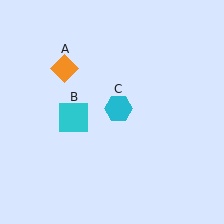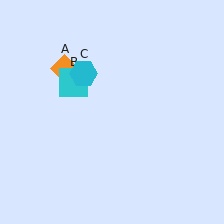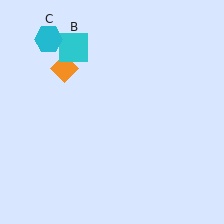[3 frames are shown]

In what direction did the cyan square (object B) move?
The cyan square (object B) moved up.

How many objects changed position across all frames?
2 objects changed position: cyan square (object B), cyan hexagon (object C).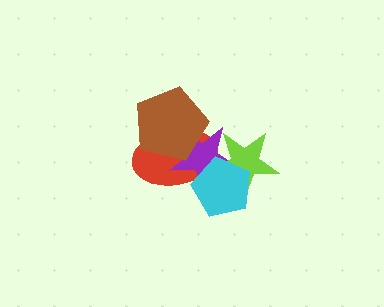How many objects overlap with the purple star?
4 objects overlap with the purple star.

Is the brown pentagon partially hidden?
No, no other shape covers it.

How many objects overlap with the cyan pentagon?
3 objects overlap with the cyan pentagon.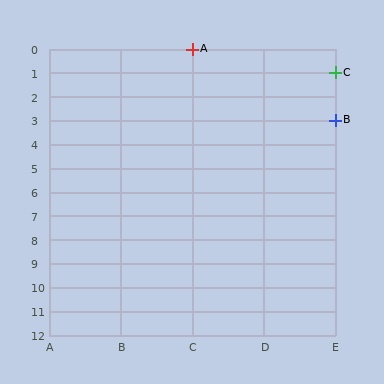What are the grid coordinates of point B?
Point B is at grid coordinates (E, 3).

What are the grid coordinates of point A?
Point A is at grid coordinates (C, 0).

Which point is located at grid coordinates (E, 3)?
Point B is at (E, 3).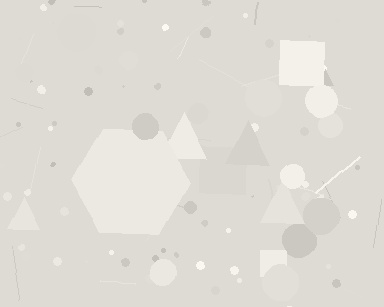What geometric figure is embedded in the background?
A hexagon is embedded in the background.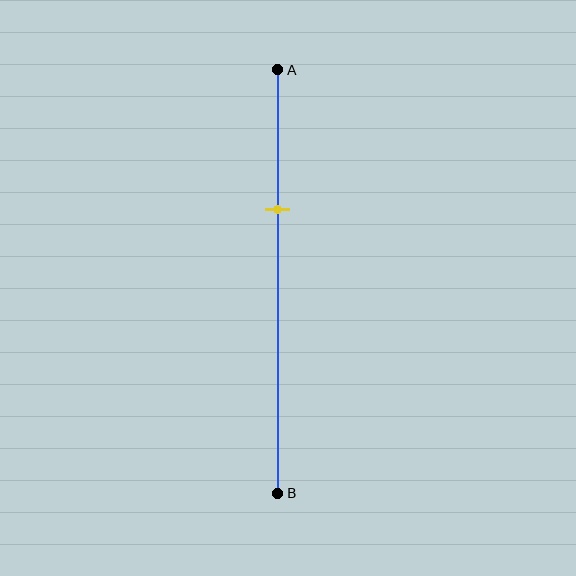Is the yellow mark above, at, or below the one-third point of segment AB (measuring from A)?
The yellow mark is approximately at the one-third point of segment AB.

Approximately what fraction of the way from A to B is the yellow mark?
The yellow mark is approximately 35% of the way from A to B.